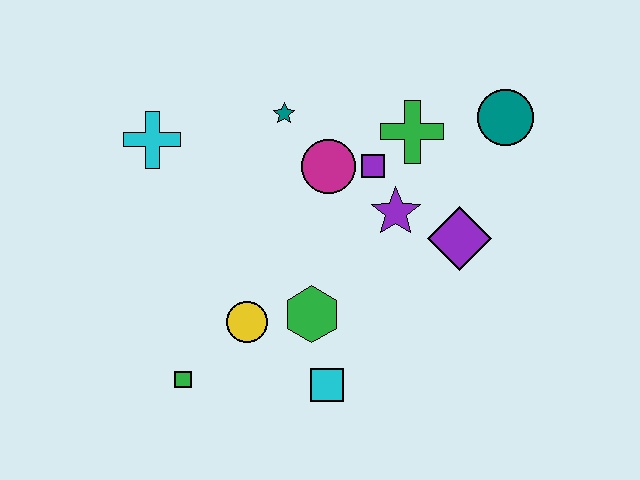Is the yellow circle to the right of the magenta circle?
No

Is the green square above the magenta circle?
No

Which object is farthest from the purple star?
The green square is farthest from the purple star.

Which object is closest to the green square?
The yellow circle is closest to the green square.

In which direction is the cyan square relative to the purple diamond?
The cyan square is below the purple diamond.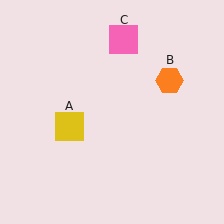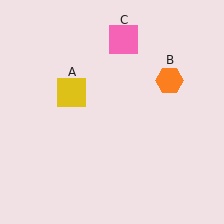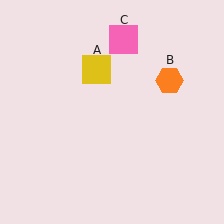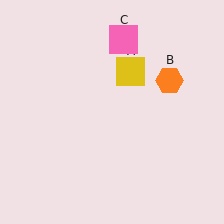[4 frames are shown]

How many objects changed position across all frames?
1 object changed position: yellow square (object A).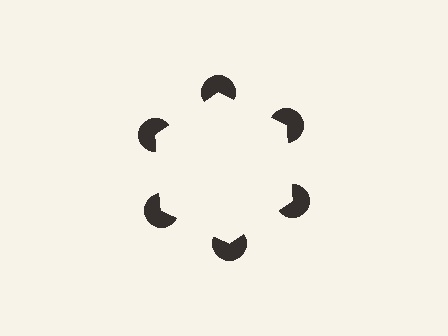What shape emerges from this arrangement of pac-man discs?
An illusory hexagon — its edges are inferred from the aligned wedge cuts in the pac-man discs, not physically drawn.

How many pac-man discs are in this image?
There are 6 — one at each vertex of the illusory hexagon.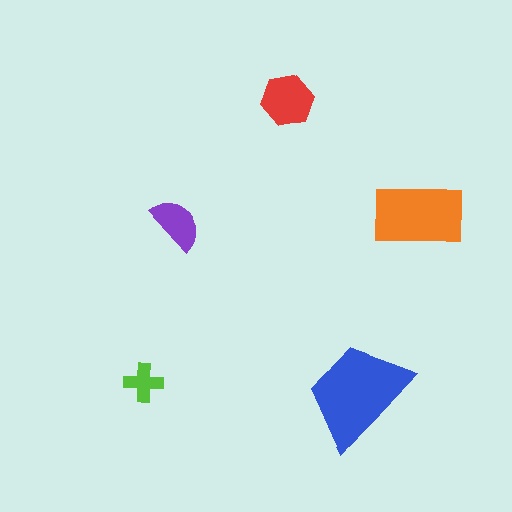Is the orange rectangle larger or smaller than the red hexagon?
Larger.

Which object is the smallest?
The lime cross.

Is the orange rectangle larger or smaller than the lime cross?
Larger.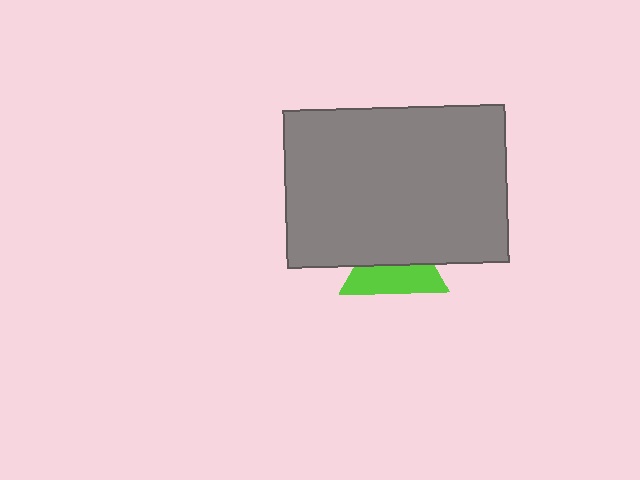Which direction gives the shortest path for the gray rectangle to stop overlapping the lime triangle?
Moving up gives the shortest separation.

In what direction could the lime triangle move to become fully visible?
The lime triangle could move down. That would shift it out from behind the gray rectangle entirely.